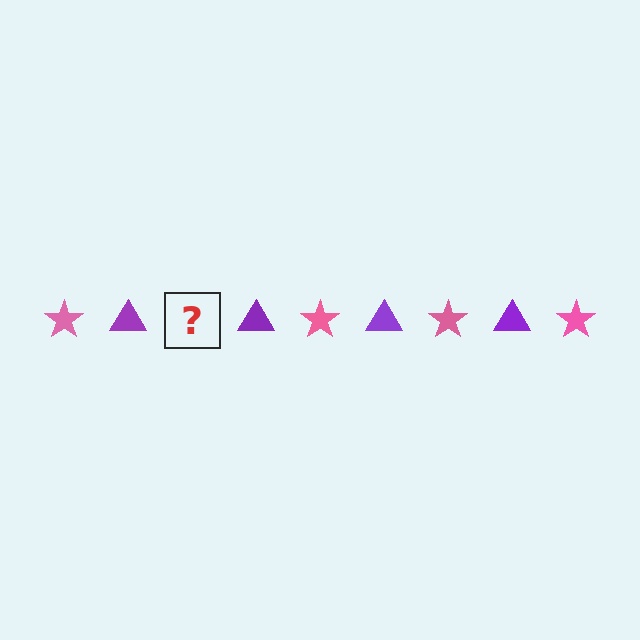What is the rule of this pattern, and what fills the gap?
The rule is that the pattern alternates between pink star and purple triangle. The gap should be filled with a pink star.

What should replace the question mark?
The question mark should be replaced with a pink star.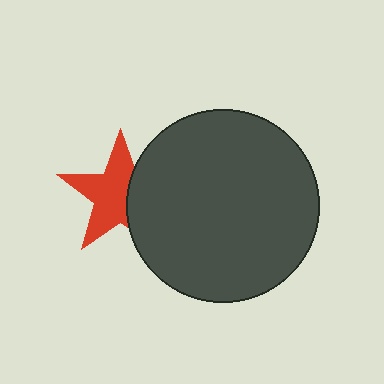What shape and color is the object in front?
The object in front is a dark gray circle.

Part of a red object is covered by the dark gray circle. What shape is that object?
It is a star.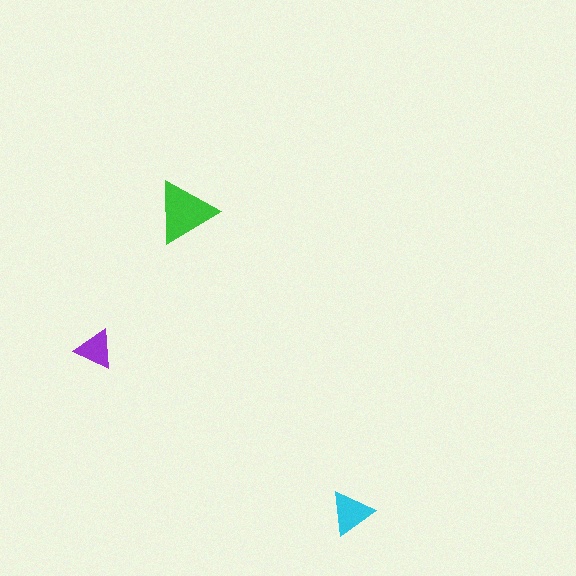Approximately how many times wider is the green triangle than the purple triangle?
About 1.5 times wider.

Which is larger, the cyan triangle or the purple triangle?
The cyan one.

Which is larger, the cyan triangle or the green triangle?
The green one.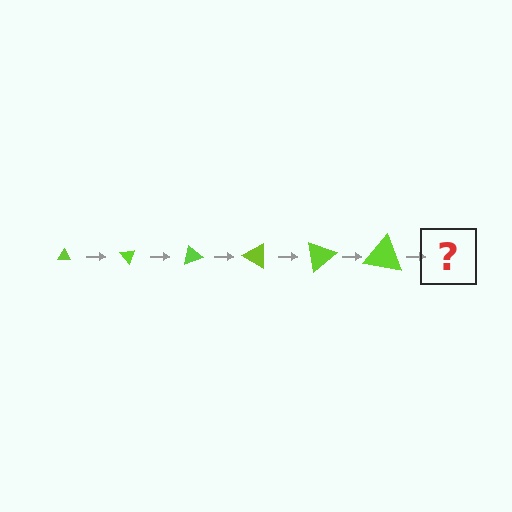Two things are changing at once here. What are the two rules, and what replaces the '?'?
The two rules are that the triangle grows larger each step and it rotates 50 degrees each step. The '?' should be a triangle, larger than the previous one and rotated 300 degrees from the start.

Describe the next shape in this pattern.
It should be a triangle, larger than the previous one and rotated 300 degrees from the start.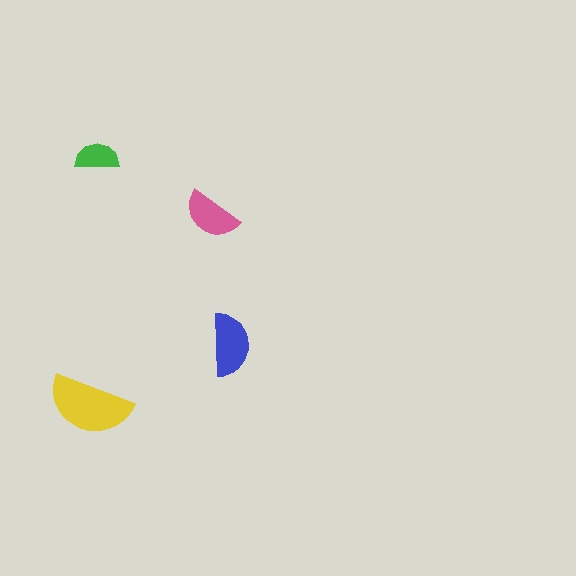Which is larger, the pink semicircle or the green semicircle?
The pink one.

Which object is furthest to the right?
The blue semicircle is rightmost.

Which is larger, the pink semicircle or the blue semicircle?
The blue one.